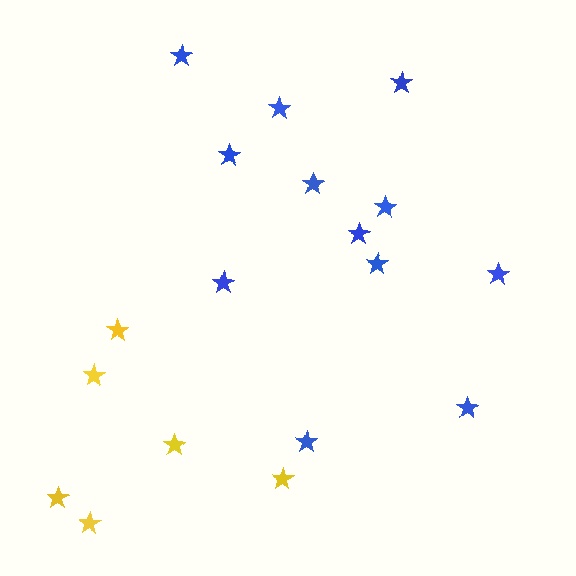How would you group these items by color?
There are 2 groups: one group of blue stars (12) and one group of yellow stars (6).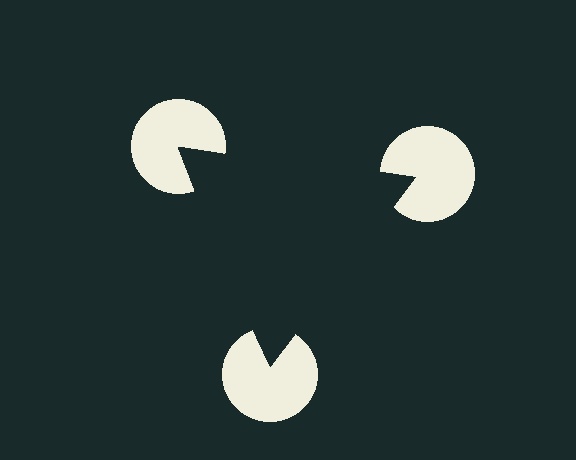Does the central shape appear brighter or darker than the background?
It typically appears slightly darker than the background, even though no actual brightness change is drawn.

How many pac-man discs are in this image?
There are 3 — one at each vertex of the illusory triangle.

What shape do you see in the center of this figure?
An illusory triangle — its edges are inferred from the aligned wedge cuts in the pac-man discs, not physically drawn.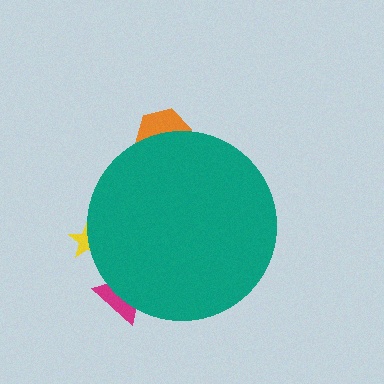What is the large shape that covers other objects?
A teal circle.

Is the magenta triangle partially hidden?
Yes, the magenta triangle is partially hidden behind the teal circle.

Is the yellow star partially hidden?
Yes, the yellow star is partially hidden behind the teal circle.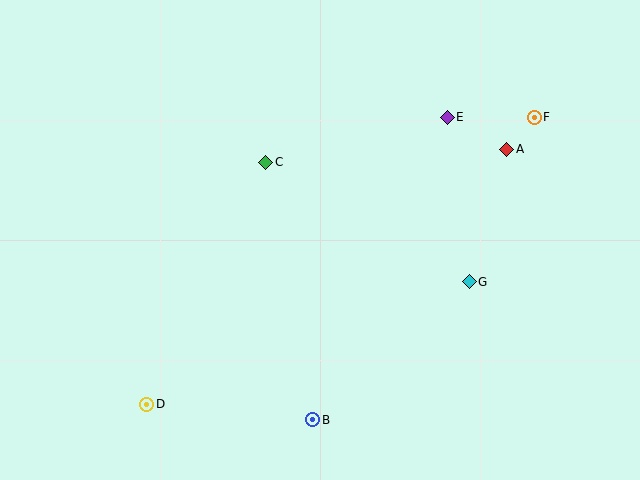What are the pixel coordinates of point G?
Point G is at (469, 282).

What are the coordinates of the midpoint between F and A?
The midpoint between F and A is at (520, 133).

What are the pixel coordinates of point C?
Point C is at (266, 162).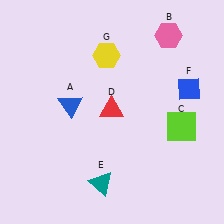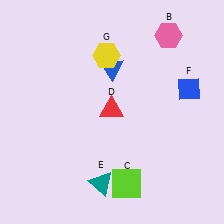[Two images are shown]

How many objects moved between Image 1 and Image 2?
2 objects moved between the two images.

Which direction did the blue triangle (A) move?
The blue triangle (A) moved right.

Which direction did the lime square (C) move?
The lime square (C) moved down.